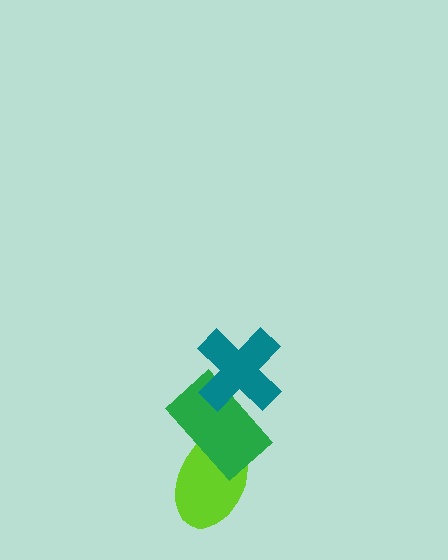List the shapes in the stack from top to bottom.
From top to bottom: the teal cross, the green rectangle, the lime ellipse.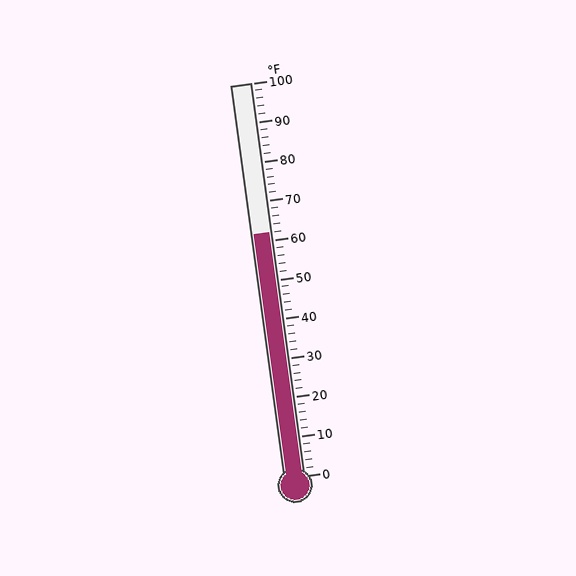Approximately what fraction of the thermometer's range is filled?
The thermometer is filled to approximately 60% of its range.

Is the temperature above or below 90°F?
The temperature is below 90°F.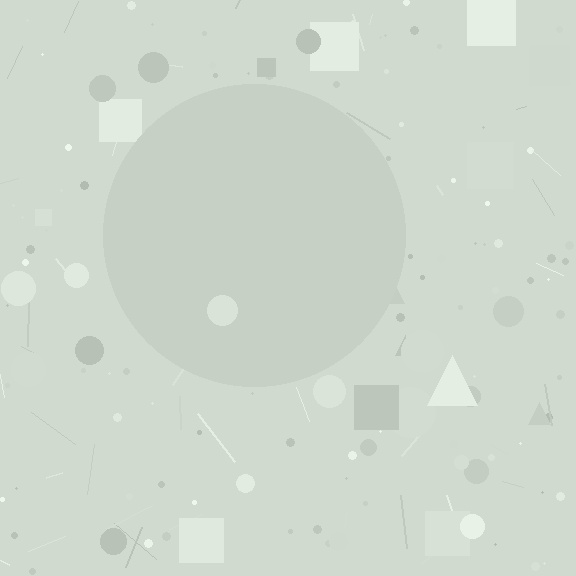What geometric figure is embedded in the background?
A circle is embedded in the background.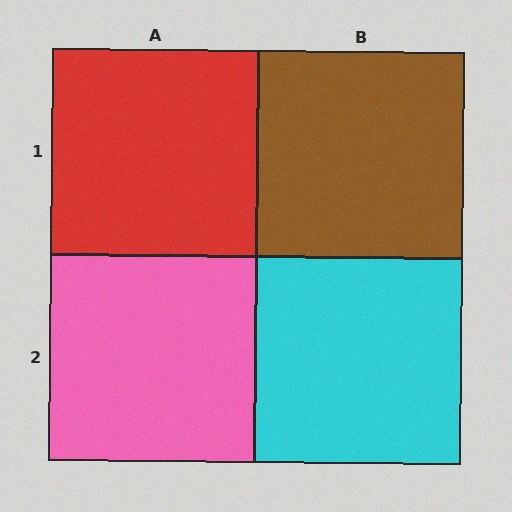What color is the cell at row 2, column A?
Pink.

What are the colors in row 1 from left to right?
Red, brown.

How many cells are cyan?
1 cell is cyan.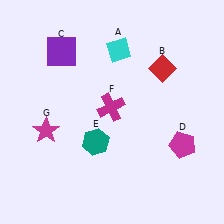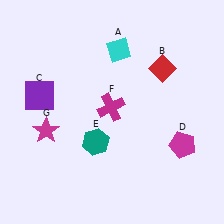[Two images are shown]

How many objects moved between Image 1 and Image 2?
1 object moved between the two images.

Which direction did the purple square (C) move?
The purple square (C) moved down.